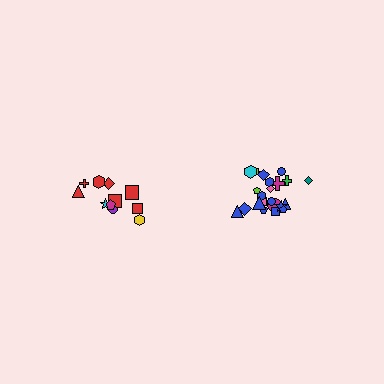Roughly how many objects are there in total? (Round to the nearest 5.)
Roughly 35 objects in total.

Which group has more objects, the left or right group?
The right group.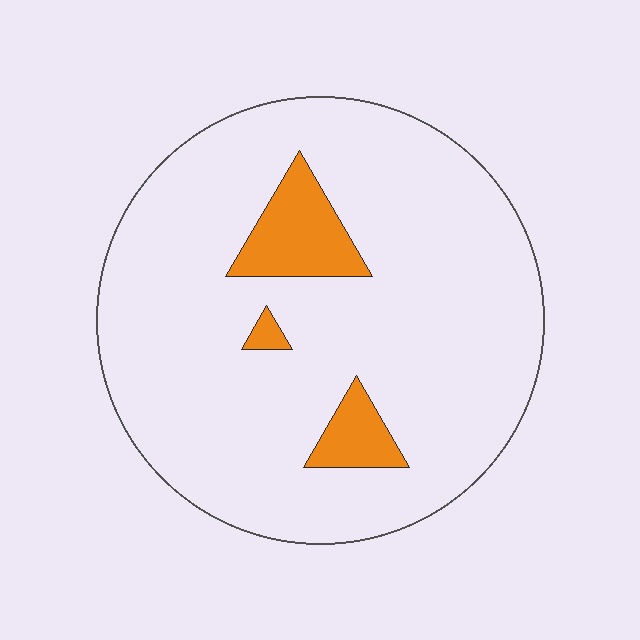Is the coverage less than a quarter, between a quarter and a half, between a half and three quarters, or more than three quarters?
Less than a quarter.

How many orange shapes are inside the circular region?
3.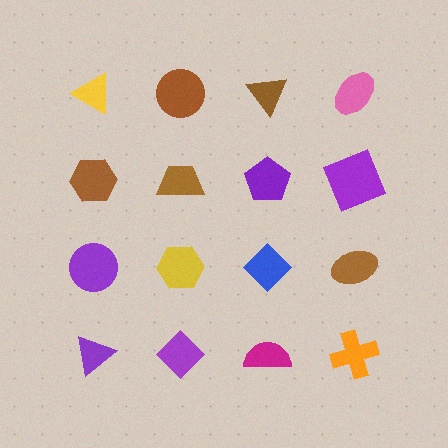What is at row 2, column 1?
A brown hexagon.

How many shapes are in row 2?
4 shapes.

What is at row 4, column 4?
An orange cross.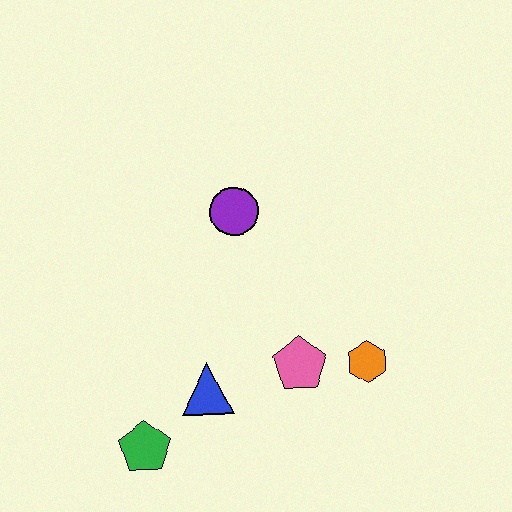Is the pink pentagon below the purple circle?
Yes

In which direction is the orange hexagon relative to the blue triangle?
The orange hexagon is to the right of the blue triangle.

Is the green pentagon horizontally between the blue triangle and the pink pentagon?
No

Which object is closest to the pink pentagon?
The orange hexagon is closest to the pink pentagon.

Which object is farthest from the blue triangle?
The purple circle is farthest from the blue triangle.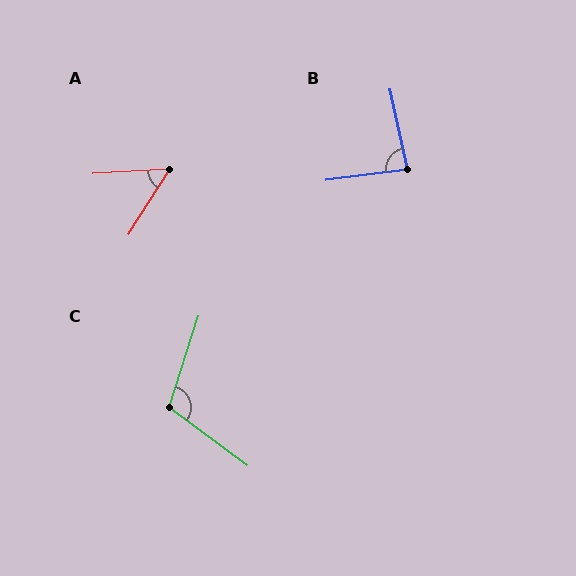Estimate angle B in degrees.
Approximately 85 degrees.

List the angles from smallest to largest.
A (55°), B (85°), C (109°).